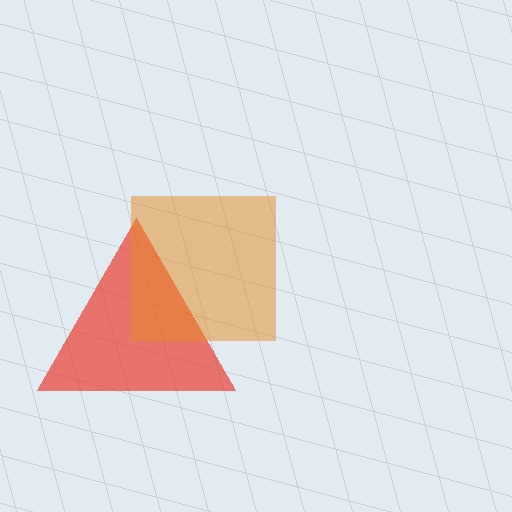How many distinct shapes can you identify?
There are 2 distinct shapes: a red triangle, an orange square.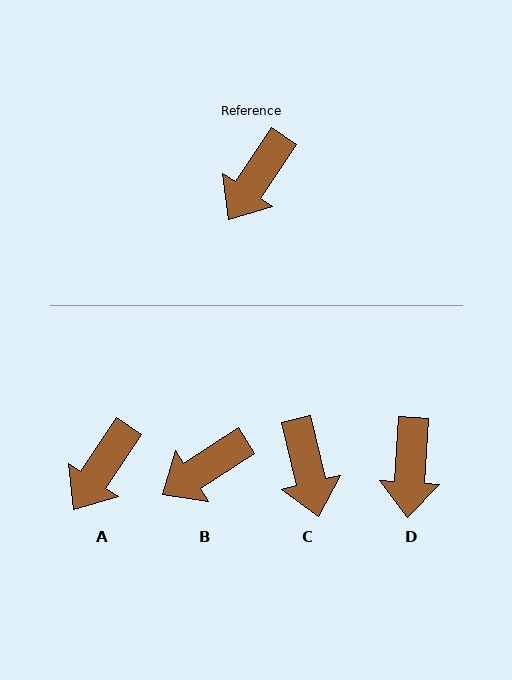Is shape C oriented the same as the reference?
No, it is off by about 47 degrees.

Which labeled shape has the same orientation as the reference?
A.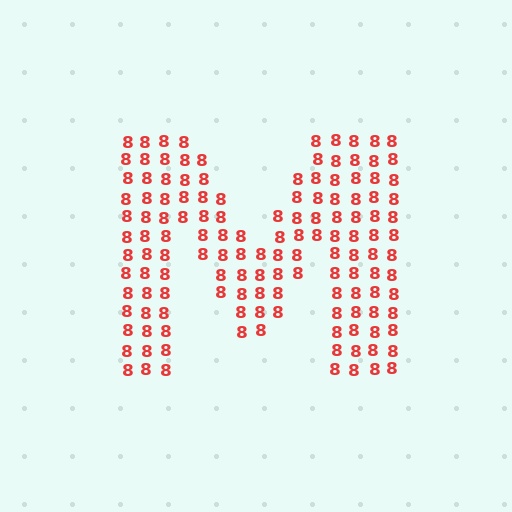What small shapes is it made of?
It is made of small digit 8's.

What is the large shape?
The large shape is the letter M.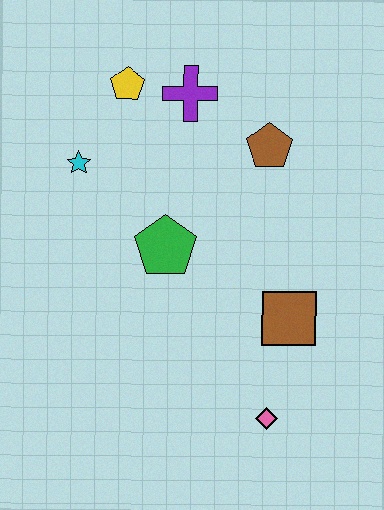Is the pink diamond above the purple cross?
No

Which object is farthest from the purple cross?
The pink diamond is farthest from the purple cross.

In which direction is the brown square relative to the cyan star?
The brown square is to the right of the cyan star.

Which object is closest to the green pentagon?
The cyan star is closest to the green pentagon.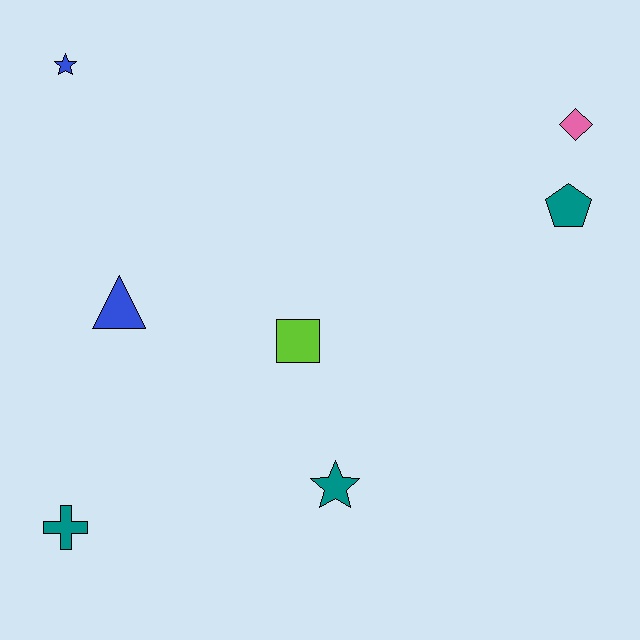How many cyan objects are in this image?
There are no cyan objects.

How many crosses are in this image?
There is 1 cross.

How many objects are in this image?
There are 7 objects.